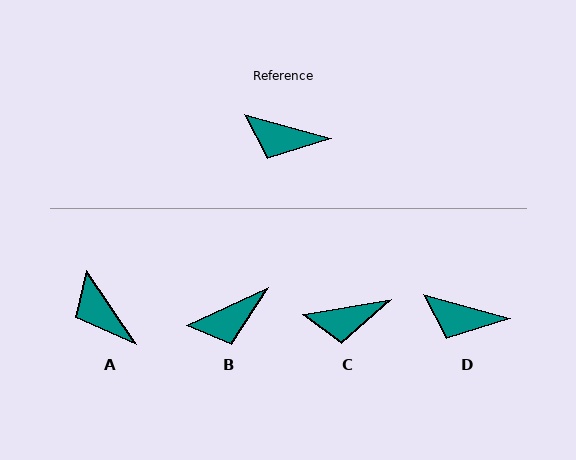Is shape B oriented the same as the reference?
No, it is off by about 40 degrees.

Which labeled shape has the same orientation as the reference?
D.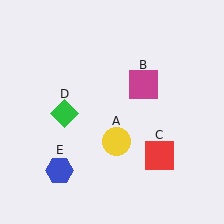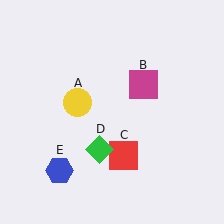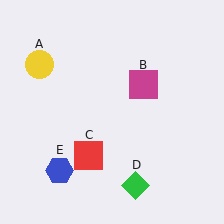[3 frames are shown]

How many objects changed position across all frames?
3 objects changed position: yellow circle (object A), red square (object C), green diamond (object D).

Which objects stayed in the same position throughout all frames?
Magenta square (object B) and blue hexagon (object E) remained stationary.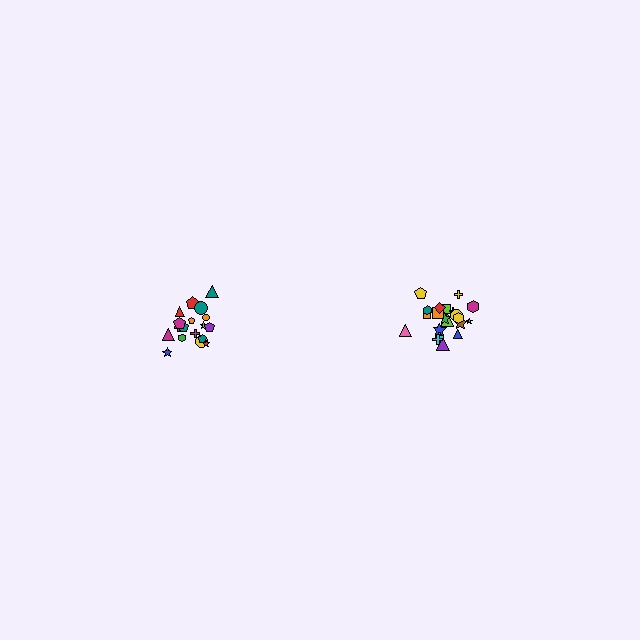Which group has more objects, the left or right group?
The right group.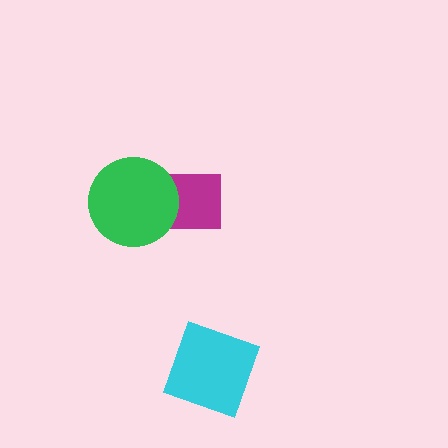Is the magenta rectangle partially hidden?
Yes, it is partially covered by another shape.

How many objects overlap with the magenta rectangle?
1 object overlaps with the magenta rectangle.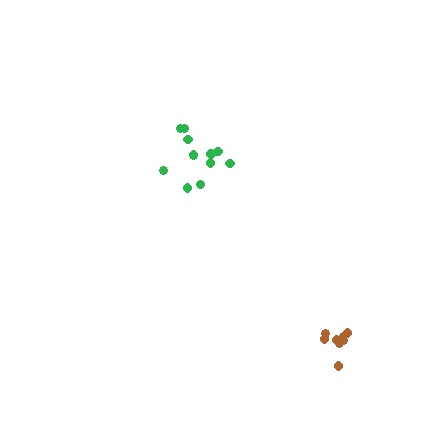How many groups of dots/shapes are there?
There are 2 groups.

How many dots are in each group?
Group 1: 8 dots, Group 2: 12 dots (20 total).